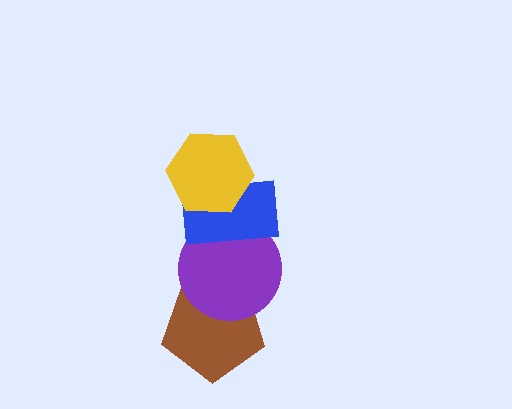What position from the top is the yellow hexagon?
The yellow hexagon is 1st from the top.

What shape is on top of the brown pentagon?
The purple circle is on top of the brown pentagon.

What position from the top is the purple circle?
The purple circle is 3rd from the top.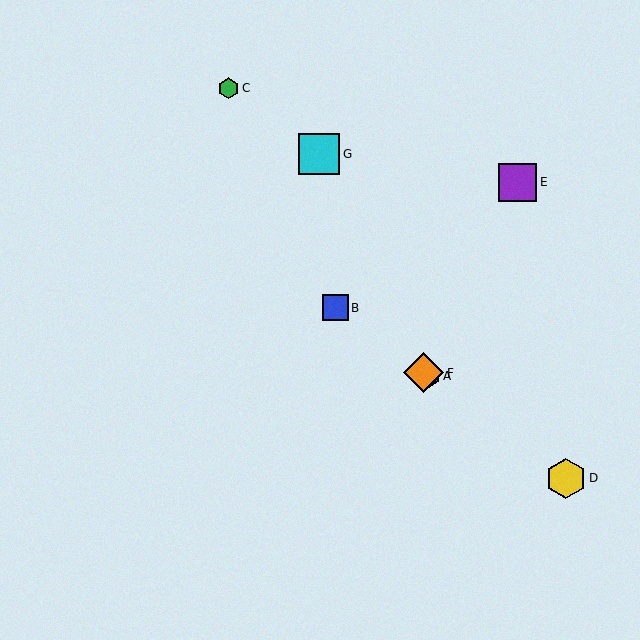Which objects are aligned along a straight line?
Objects A, B, D, F are aligned along a straight line.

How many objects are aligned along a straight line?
4 objects (A, B, D, F) are aligned along a straight line.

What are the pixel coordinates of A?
Object A is at (427, 376).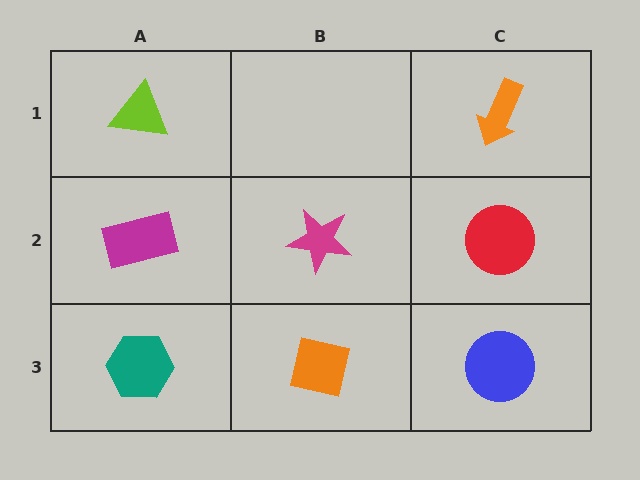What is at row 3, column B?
An orange square.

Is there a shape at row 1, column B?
No, that cell is empty.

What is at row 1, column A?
A lime triangle.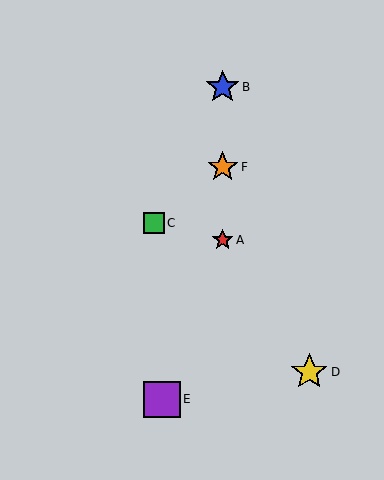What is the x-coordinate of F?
Object F is at x≈223.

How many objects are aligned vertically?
3 objects (A, B, F) are aligned vertically.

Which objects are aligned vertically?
Objects A, B, F are aligned vertically.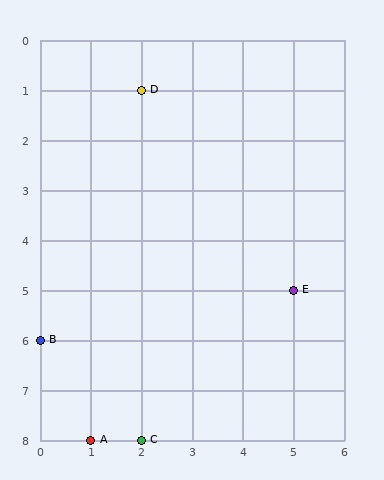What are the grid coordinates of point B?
Point B is at grid coordinates (0, 6).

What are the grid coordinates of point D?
Point D is at grid coordinates (2, 1).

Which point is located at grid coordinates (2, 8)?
Point C is at (2, 8).